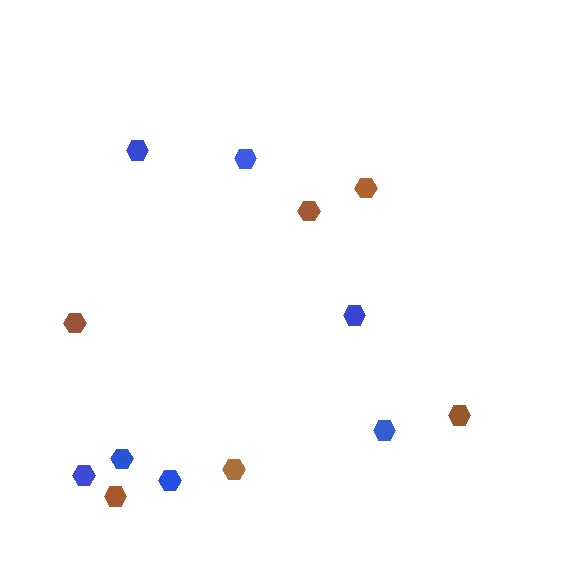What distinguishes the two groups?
There are 2 groups: one group of blue hexagons (7) and one group of brown hexagons (6).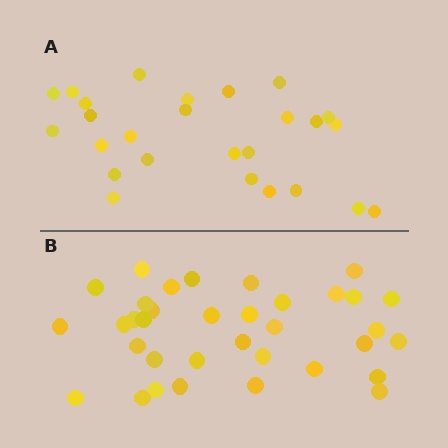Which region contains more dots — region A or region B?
Region B (the bottom region) has more dots.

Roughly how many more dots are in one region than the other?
Region B has roughly 8 or so more dots than region A.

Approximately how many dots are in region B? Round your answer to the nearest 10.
About 40 dots. (The exact count is 35, which rounds to 40.)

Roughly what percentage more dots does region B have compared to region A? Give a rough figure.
About 35% more.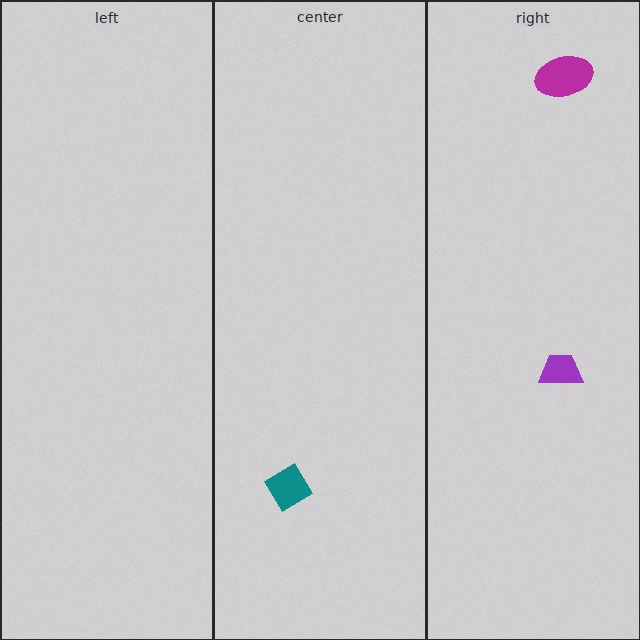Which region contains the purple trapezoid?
The right region.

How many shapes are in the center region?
1.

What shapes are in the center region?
The teal diamond.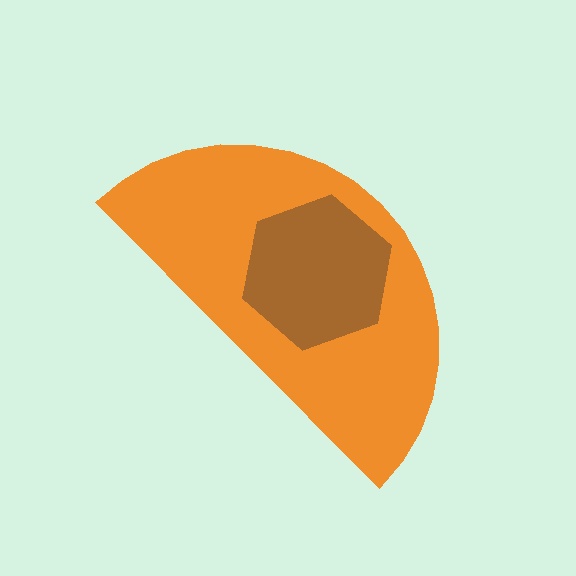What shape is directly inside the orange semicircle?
The brown hexagon.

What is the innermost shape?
The brown hexagon.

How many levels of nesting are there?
2.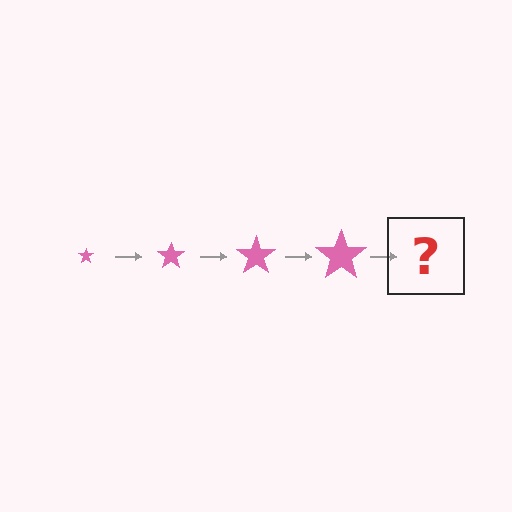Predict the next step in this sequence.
The next step is a pink star, larger than the previous one.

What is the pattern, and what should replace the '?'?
The pattern is that the star gets progressively larger each step. The '?' should be a pink star, larger than the previous one.